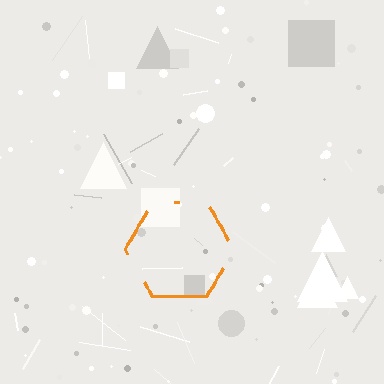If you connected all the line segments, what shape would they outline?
They would outline a hexagon.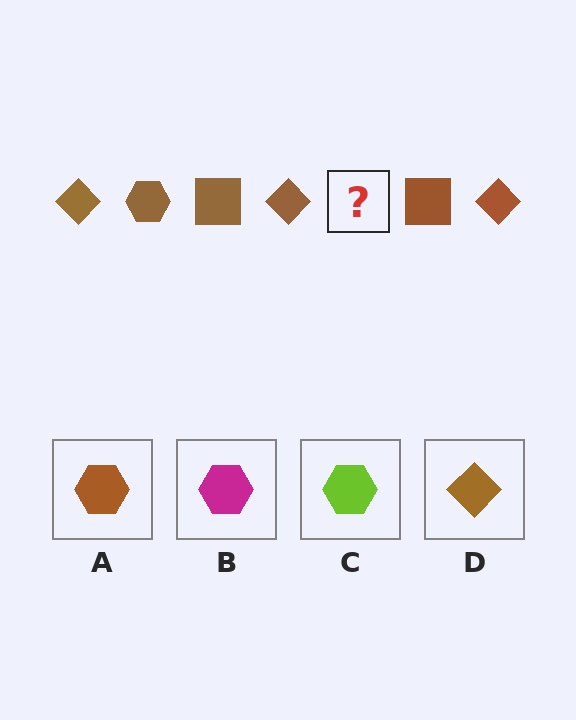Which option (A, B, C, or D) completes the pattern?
A.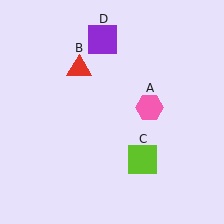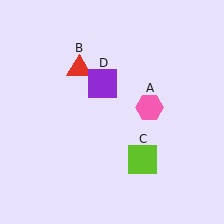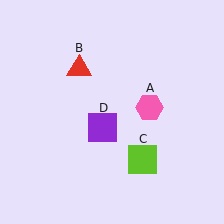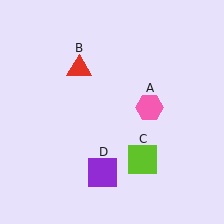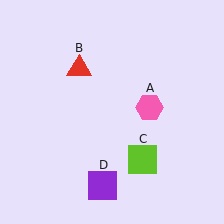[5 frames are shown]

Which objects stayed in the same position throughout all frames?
Pink hexagon (object A) and red triangle (object B) and lime square (object C) remained stationary.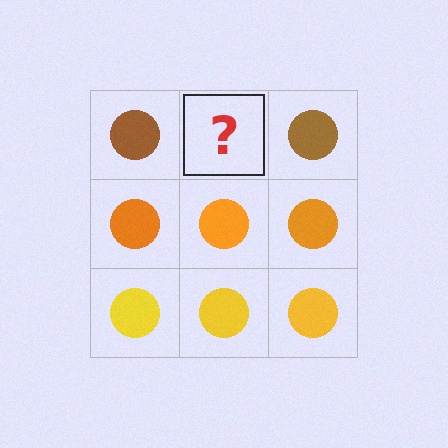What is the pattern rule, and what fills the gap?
The rule is that each row has a consistent color. The gap should be filled with a brown circle.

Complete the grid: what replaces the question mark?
The question mark should be replaced with a brown circle.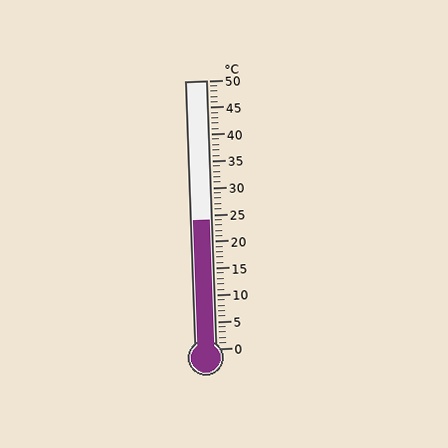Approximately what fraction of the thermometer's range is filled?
The thermometer is filled to approximately 50% of its range.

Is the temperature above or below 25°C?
The temperature is below 25°C.